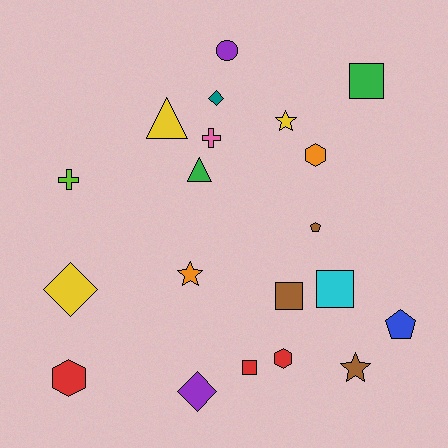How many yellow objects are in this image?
There are 3 yellow objects.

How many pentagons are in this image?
There are 2 pentagons.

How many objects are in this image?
There are 20 objects.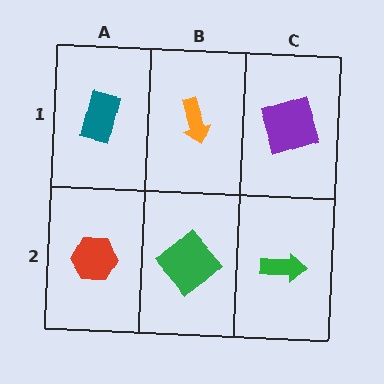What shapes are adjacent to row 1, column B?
A green diamond (row 2, column B), a teal rectangle (row 1, column A), a purple square (row 1, column C).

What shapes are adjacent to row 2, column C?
A purple square (row 1, column C), a green diamond (row 2, column B).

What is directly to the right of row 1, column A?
An orange arrow.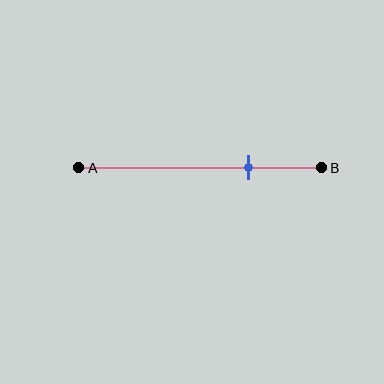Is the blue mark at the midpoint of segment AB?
No, the mark is at about 70% from A, not at the 50% midpoint.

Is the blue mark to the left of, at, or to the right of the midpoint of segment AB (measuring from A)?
The blue mark is to the right of the midpoint of segment AB.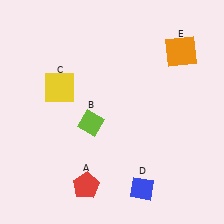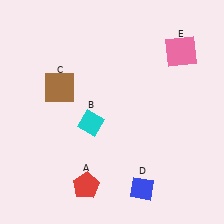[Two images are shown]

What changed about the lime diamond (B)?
In Image 1, B is lime. In Image 2, it changed to cyan.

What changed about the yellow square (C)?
In Image 1, C is yellow. In Image 2, it changed to brown.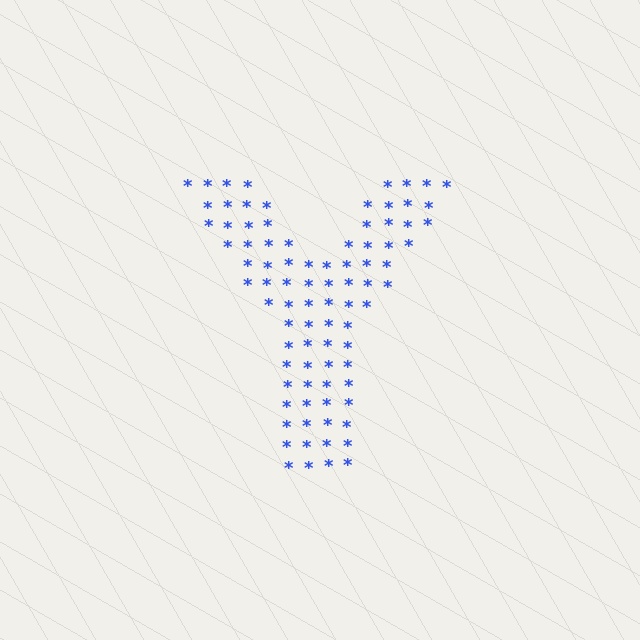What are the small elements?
The small elements are asterisks.